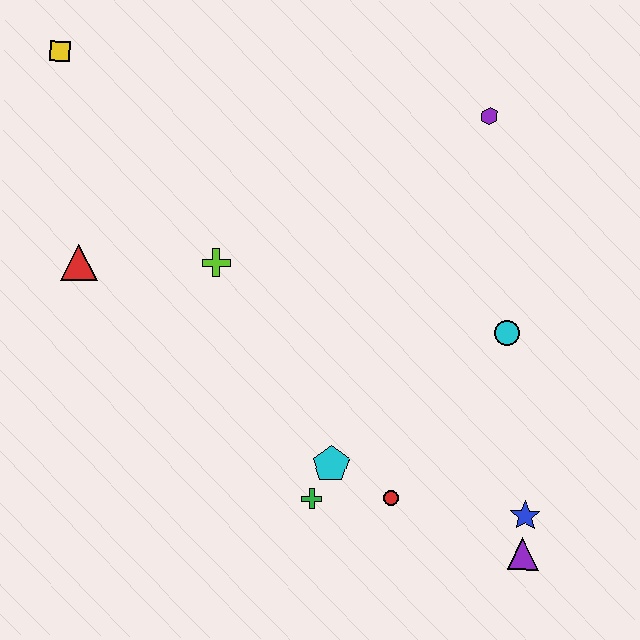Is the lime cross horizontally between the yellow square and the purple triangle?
Yes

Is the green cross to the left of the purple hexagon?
Yes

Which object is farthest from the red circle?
The yellow square is farthest from the red circle.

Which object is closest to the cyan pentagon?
The green cross is closest to the cyan pentagon.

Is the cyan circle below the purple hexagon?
Yes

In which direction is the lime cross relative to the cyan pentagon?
The lime cross is above the cyan pentagon.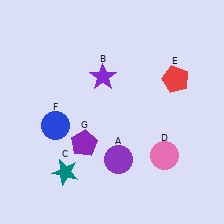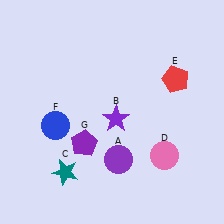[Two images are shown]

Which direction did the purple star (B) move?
The purple star (B) moved down.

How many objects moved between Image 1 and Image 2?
1 object moved between the two images.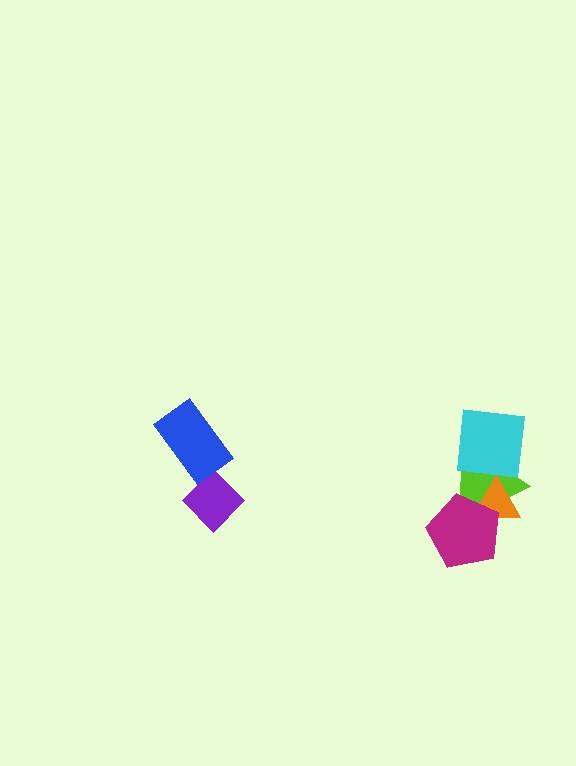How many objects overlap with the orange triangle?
3 objects overlap with the orange triangle.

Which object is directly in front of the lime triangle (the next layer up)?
The orange triangle is directly in front of the lime triangle.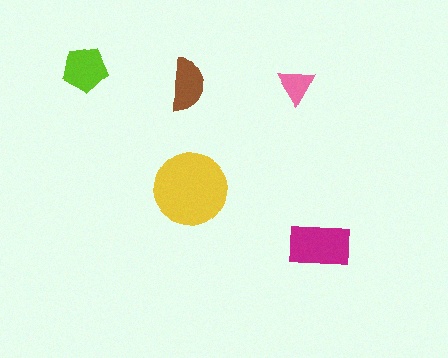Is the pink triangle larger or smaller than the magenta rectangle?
Smaller.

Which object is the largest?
The yellow circle.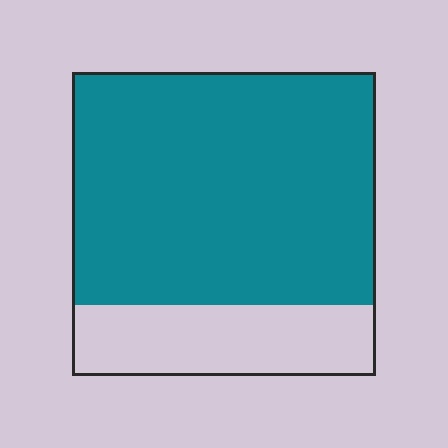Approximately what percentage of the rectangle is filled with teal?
Approximately 75%.